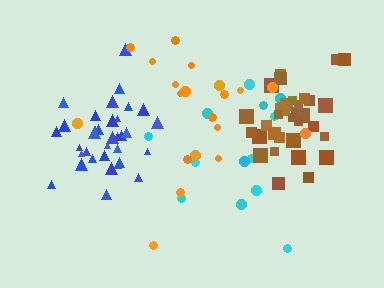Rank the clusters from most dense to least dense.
blue, brown, orange, cyan.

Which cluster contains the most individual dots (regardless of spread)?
Blue (34).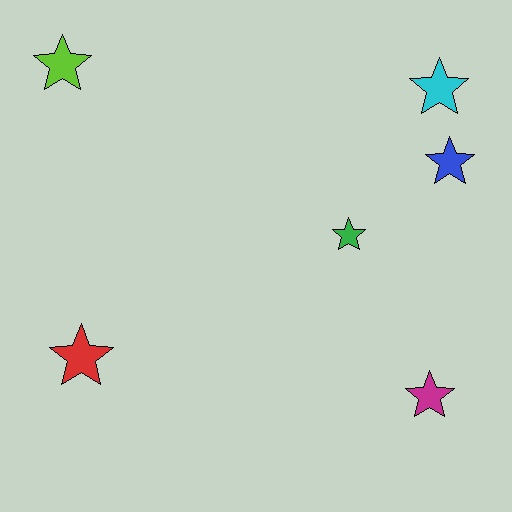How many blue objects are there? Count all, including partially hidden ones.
There is 1 blue object.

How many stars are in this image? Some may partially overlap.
There are 6 stars.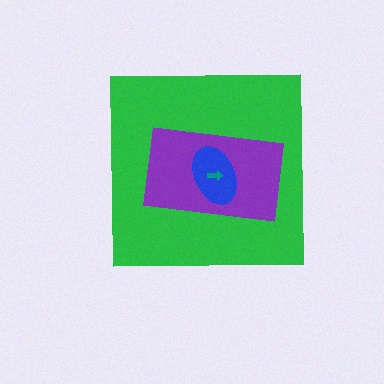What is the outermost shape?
The green square.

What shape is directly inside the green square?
The purple rectangle.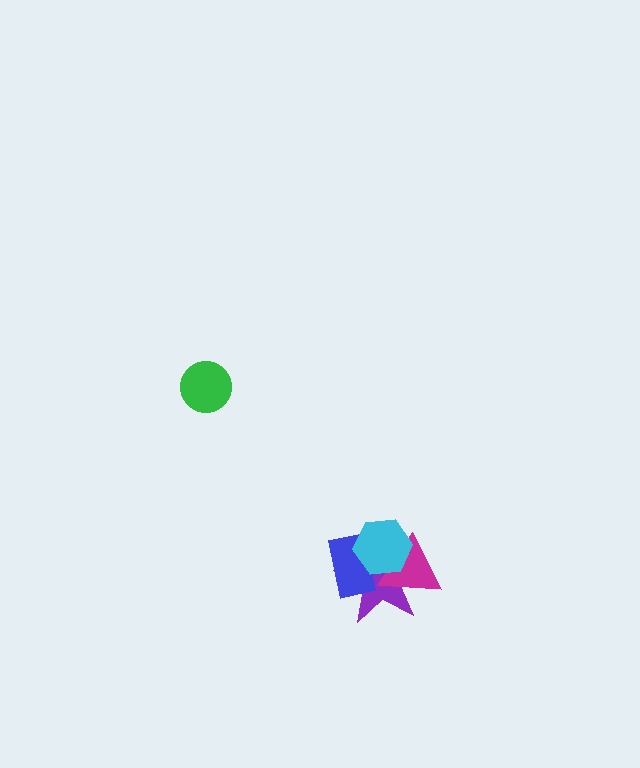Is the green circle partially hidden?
No, no other shape covers it.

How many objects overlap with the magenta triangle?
3 objects overlap with the magenta triangle.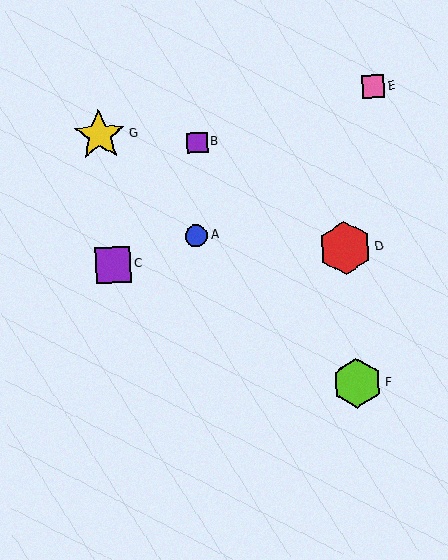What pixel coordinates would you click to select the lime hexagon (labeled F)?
Click at (357, 383) to select the lime hexagon F.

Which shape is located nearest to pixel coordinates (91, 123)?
The yellow star (labeled G) at (100, 135) is nearest to that location.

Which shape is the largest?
The red hexagon (labeled D) is the largest.